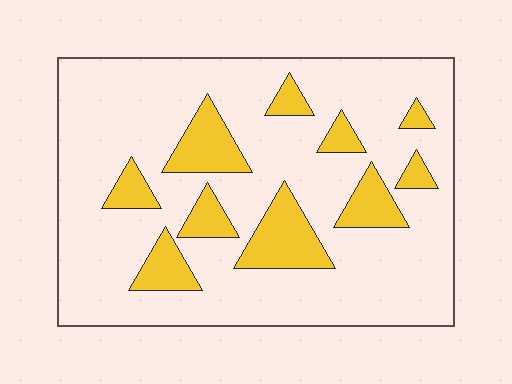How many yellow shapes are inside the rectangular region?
10.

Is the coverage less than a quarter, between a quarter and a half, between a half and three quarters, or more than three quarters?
Less than a quarter.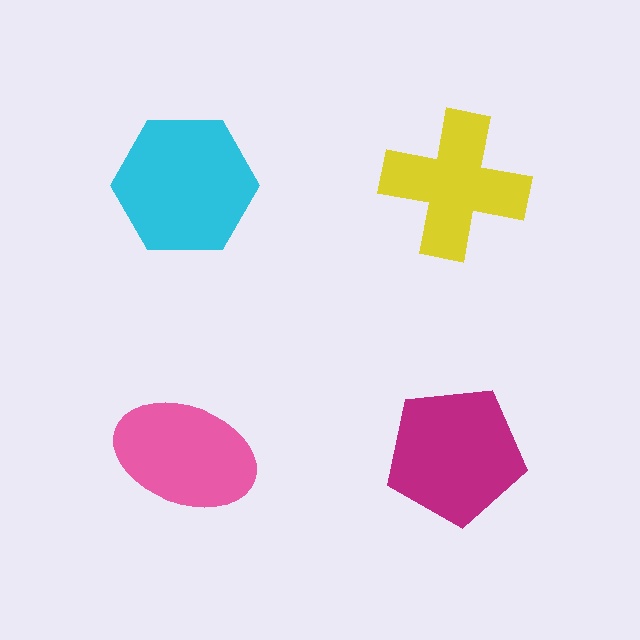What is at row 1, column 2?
A yellow cross.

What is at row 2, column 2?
A magenta pentagon.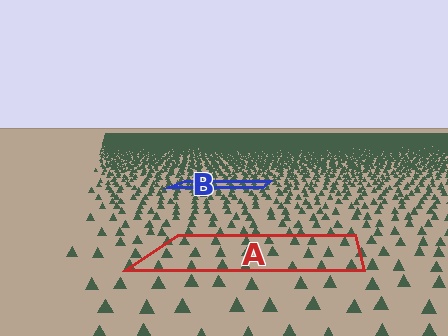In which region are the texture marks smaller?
The texture marks are smaller in region B, because it is farther away.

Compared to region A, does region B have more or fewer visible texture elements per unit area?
Region B has more texture elements per unit area — they are packed more densely because it is farther away.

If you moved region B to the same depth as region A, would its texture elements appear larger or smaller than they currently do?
They would appear larger. At a closer depth, the same texture elements are projected at a bigger on-screen size.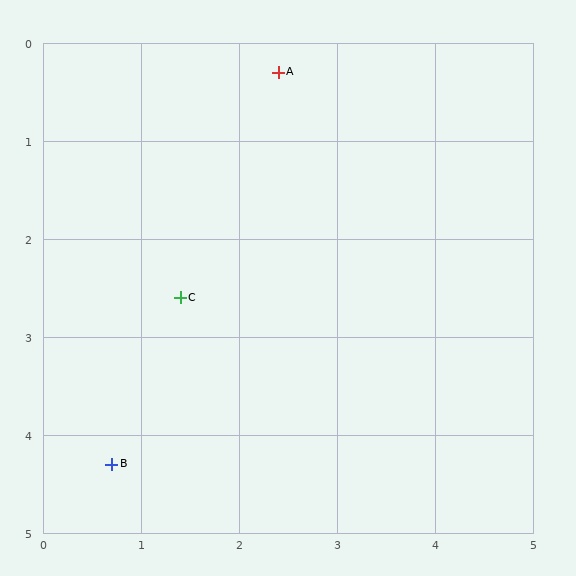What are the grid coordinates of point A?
Point A is at approximately (2.4, 0.3).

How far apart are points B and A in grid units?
Points B and A are about 4.3 grid units apart.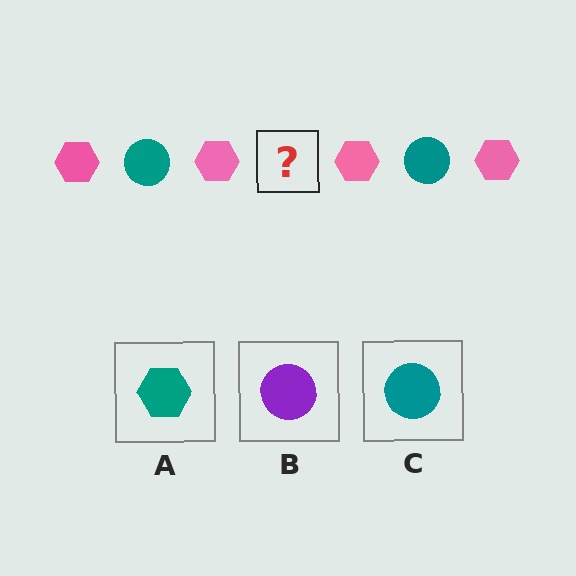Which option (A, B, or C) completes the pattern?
C.